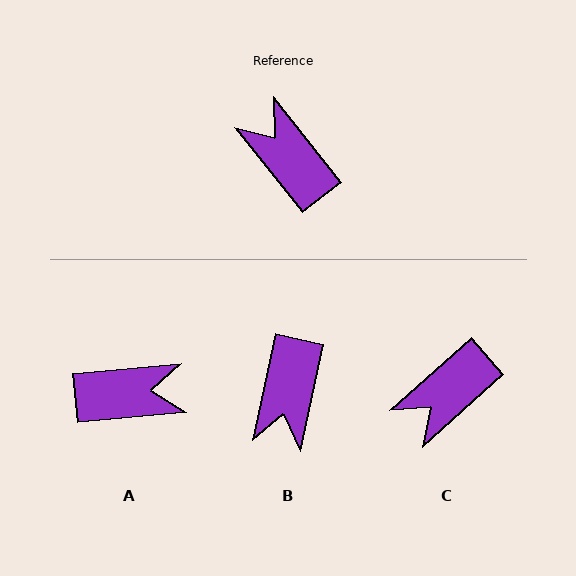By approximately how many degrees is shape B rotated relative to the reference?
Approximately 129 degrees counter-clockwise.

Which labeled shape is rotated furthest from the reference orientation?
B, about 129 degrees away.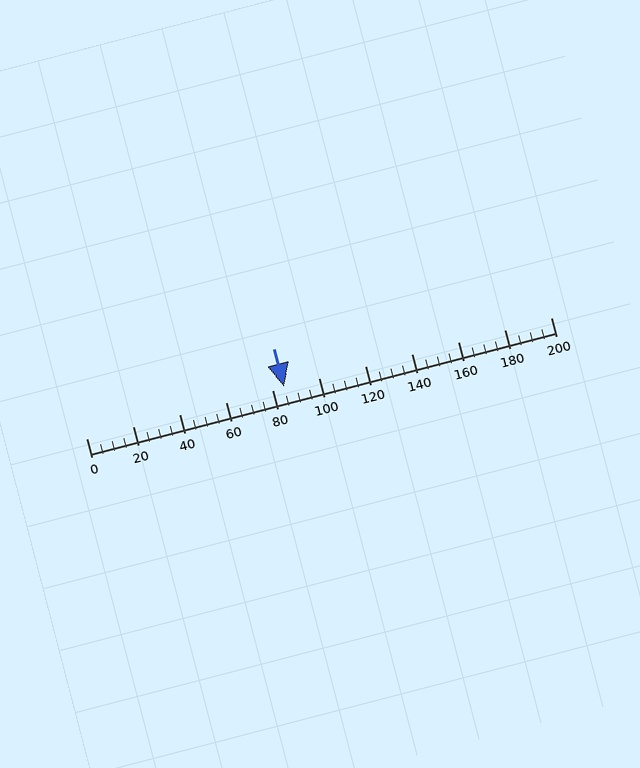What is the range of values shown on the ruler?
The ruler shows values from 0 to 200.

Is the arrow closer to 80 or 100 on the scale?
The arrow is closer to 80.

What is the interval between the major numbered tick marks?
The major tick marks are spaced 20 units apart.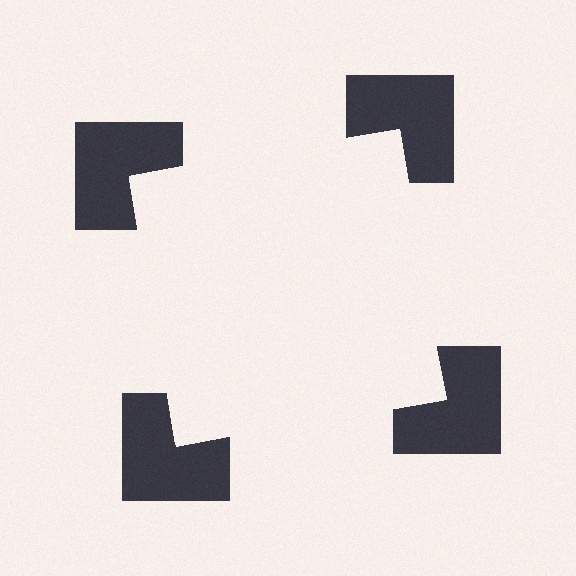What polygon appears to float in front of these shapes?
An illusory square — its edges are inferred from the aligned wedge cuts in the notched squares, not physically drawn.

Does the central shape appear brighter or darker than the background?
It typically appears slightly brighter than the background, even though no actual brightness change is drawn.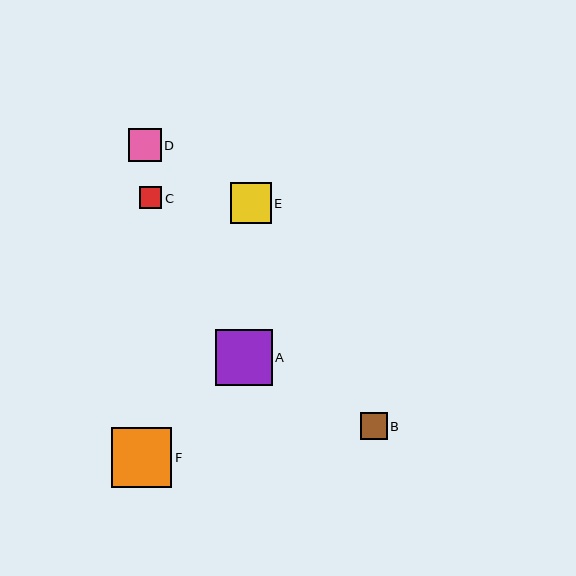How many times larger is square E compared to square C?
Square E is approximately 1.9 times the size of square C.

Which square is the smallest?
Square C is the smallest with a size of approximately 22 pixels.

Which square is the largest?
Square F is the largest with a size of approximately 60 pixels.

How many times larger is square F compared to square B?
Square F is approximately 2.2 times the size of square B.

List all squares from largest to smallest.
From largest to smallest: F, A, E, D, B, C.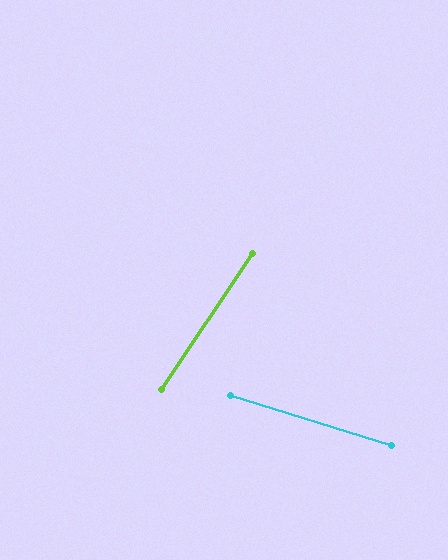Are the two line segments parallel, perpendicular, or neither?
Neither parallel nor perpendicular — they differ by about 74°.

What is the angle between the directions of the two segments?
Approximately 74 degrees.